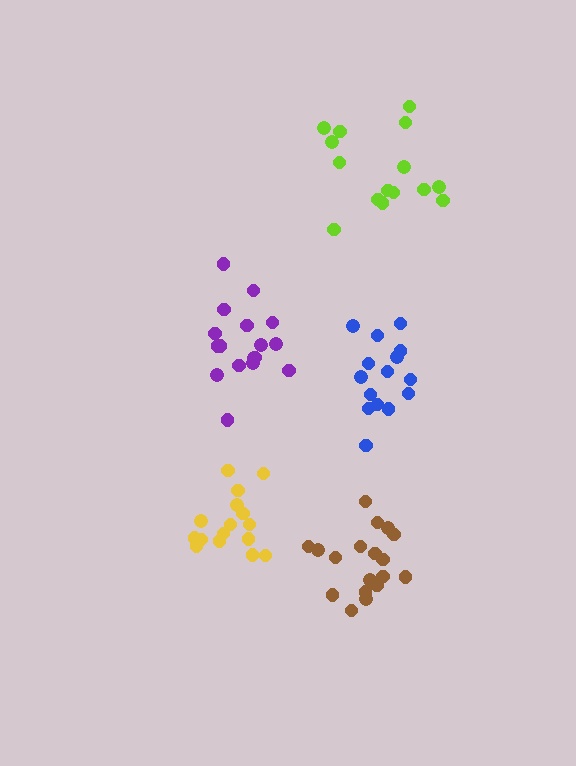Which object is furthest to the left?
The purple cluster is leftmost.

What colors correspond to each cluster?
The clusters are colored: purple, yellow, lime, brown, blue.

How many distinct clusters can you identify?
There are 5 distinct clusters.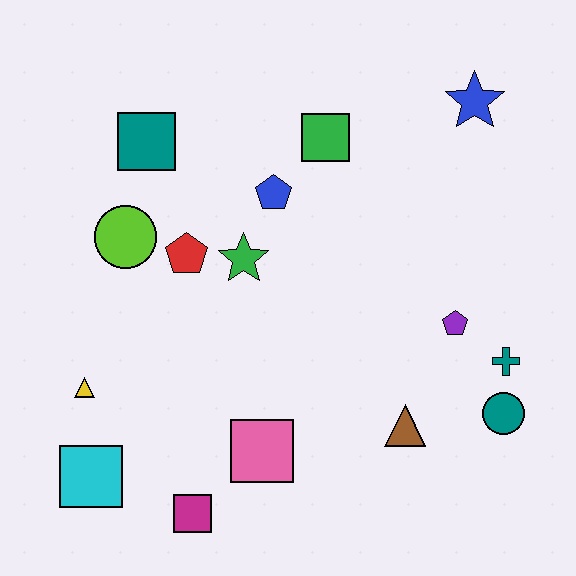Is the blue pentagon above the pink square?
Yes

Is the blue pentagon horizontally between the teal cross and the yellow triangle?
Yes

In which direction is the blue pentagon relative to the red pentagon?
The blue pentagon is to the right of the red pentagon.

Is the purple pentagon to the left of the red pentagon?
No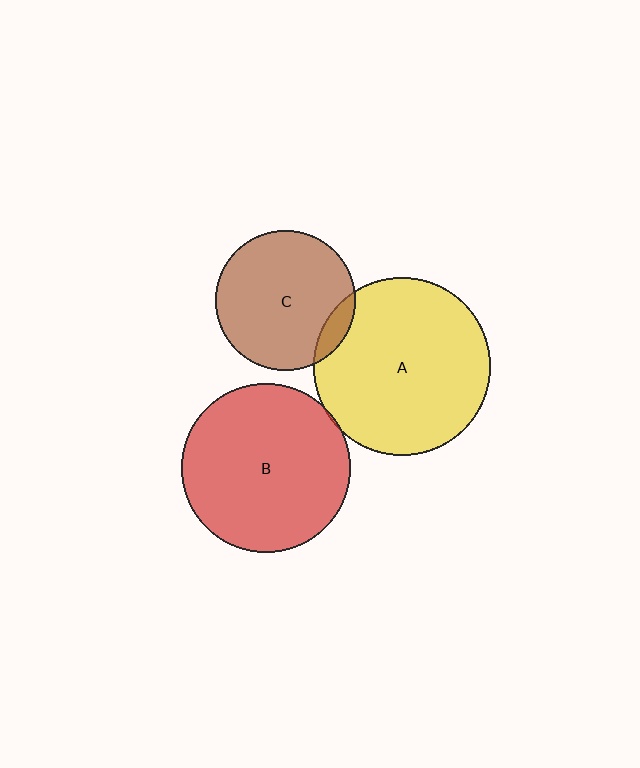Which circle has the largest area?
Circle A (yellow).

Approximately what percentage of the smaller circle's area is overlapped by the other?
Approximately 5%.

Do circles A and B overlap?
Yes.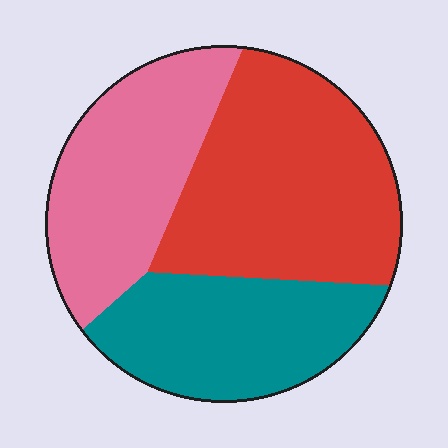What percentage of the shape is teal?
Teal covers 28% of the shape.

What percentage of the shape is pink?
Pink takes up about one third (1/3) of the shape.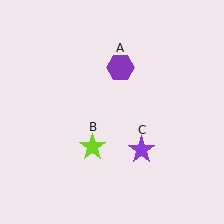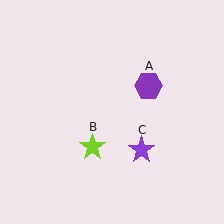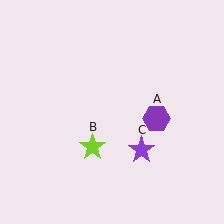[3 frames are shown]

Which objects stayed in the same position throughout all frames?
Lime star (object B) and purple star (object C) remained stationary.